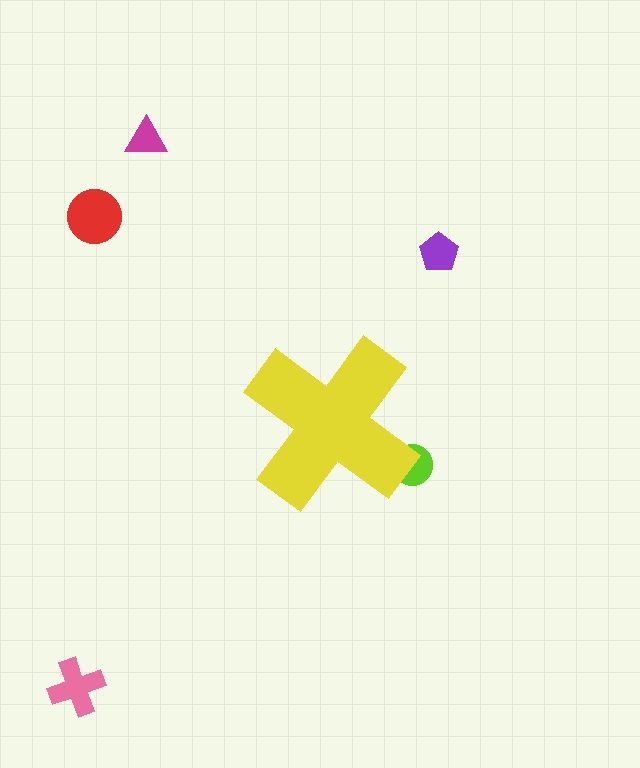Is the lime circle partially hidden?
Yes, the lime circle is partially hidden behind the yellow cross.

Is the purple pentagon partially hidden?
No, the purple pentagon is fully visible.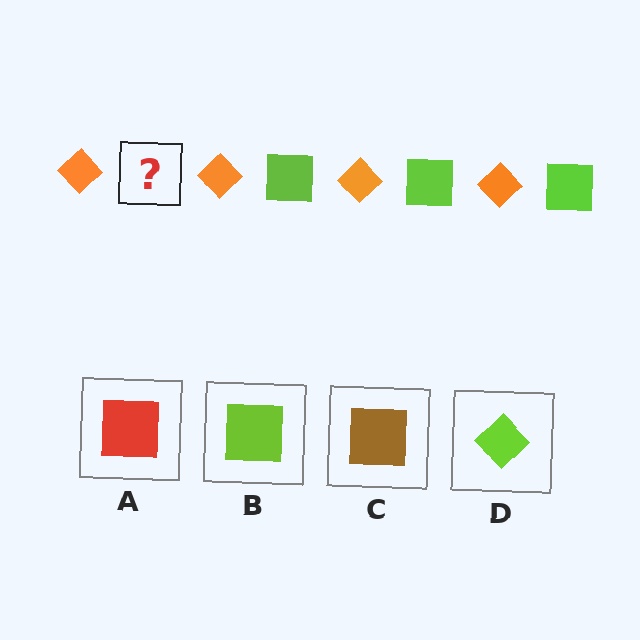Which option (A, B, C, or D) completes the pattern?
B.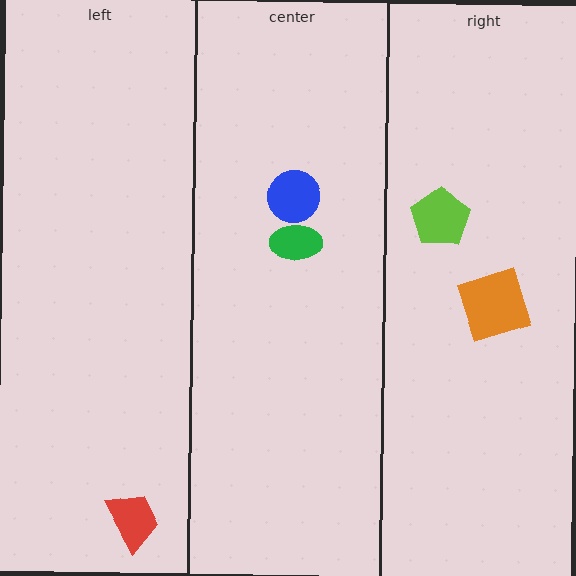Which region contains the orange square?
The right region.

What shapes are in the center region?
The green ellipse, the blue circle.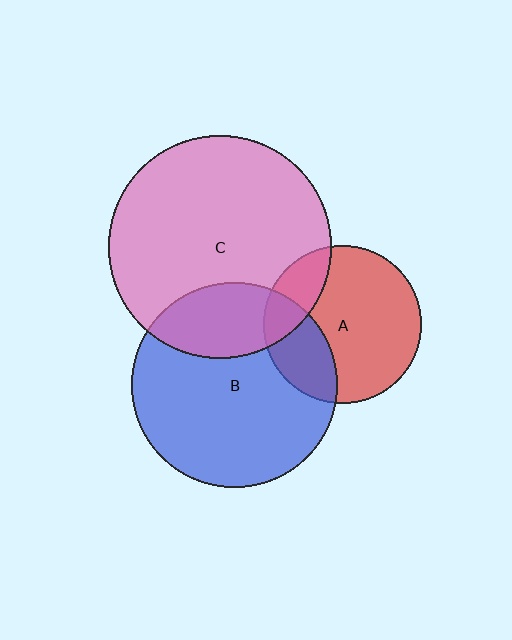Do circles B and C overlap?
Yes.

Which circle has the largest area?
Circle C (pink).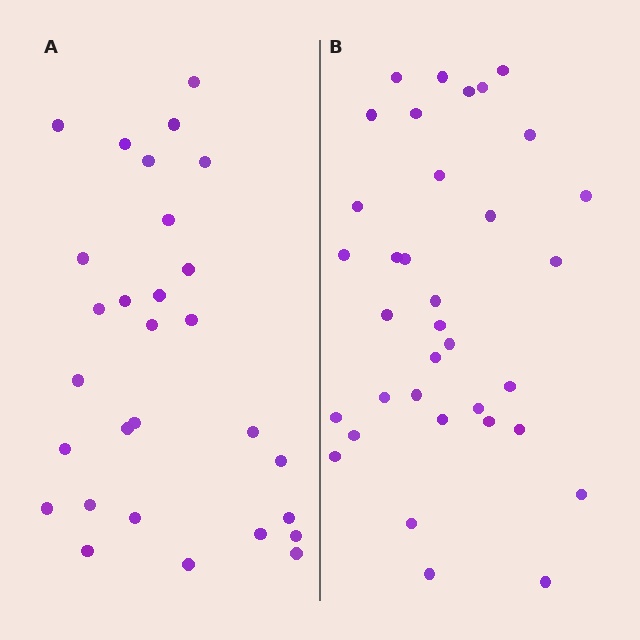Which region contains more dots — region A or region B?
Region B (the right region) has more dots.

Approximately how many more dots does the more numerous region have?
Region B has about 6 more dots than region A.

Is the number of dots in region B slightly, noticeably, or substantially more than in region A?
Region B has only slightly more — the two regions are fairly close. The ratio is roughly 1.2 to 1.